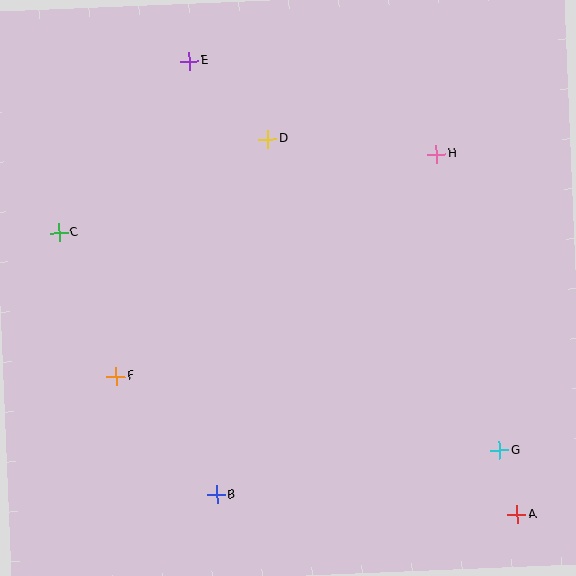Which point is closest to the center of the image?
Point D at (268, 139) is closest to the center.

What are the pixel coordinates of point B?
Point B is at (217, 495).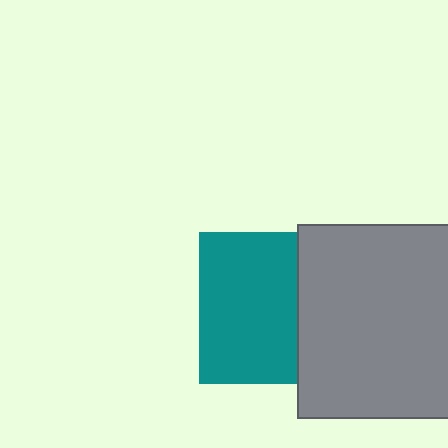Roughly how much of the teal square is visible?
About half of it is visible (roughly 64%).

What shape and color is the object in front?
The object in front is a gray square.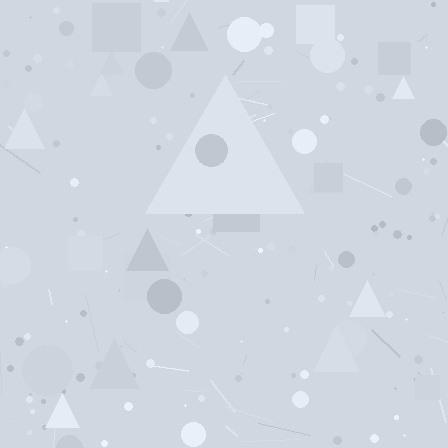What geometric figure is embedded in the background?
A triangle is embedded in the background.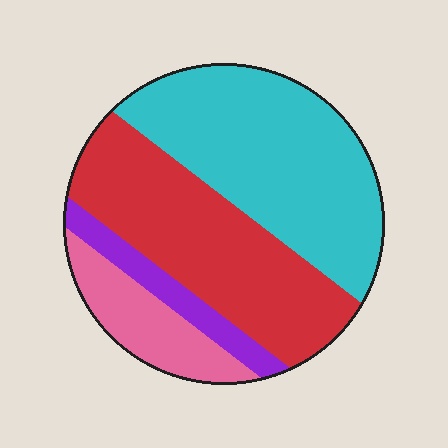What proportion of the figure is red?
Red covers 36% of the figure.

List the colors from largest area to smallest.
From largest to smallest: cyan, red, pink, purple.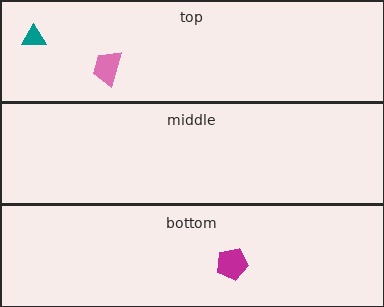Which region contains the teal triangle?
The top region.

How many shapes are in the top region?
2.